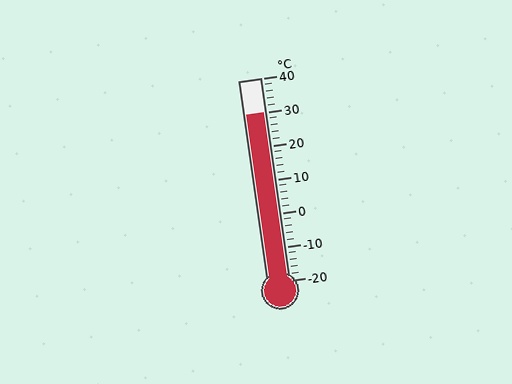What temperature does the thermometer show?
The thermometer shows approximately 30°C.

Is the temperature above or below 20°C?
The temperature is above 20°C.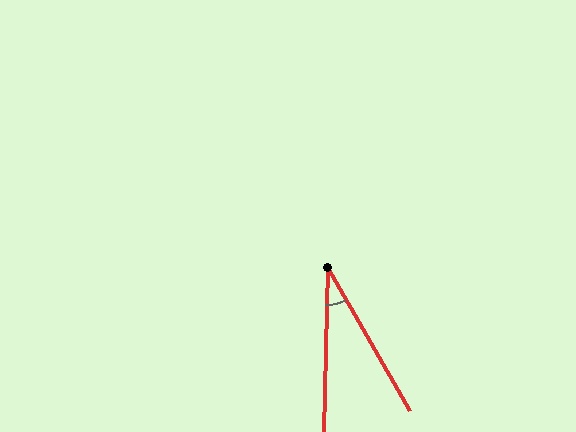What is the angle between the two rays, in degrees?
Approximately 31 degrees.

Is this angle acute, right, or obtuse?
It is acute.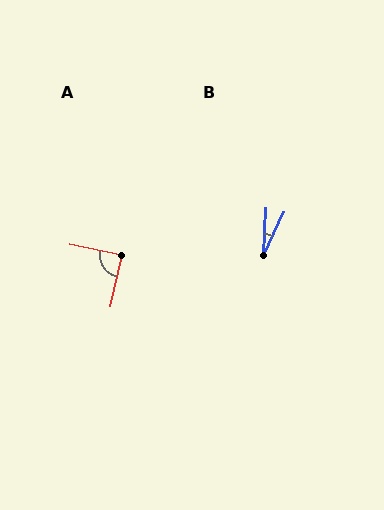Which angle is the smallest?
B, at approximately 22 degrees.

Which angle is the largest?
A, at approximately 89 degrees.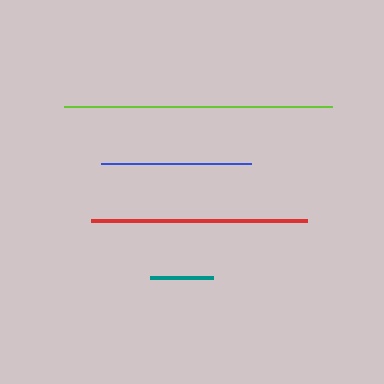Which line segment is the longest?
The lime line is the longest at approximately 268 pixels.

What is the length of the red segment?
The red segment is approximately 216 pixels long.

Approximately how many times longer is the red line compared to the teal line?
The red line is approximately 3.4 times the length of the teal line.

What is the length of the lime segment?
The lime segment is approximately 268 pixels long.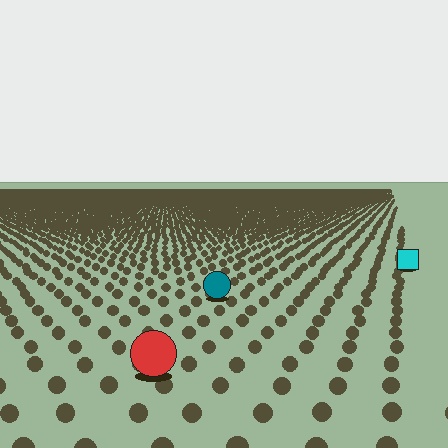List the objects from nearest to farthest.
From nearest to farthest: the red circle, the teal circle, the cyan square.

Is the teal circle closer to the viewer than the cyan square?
Yes. The teal circle is closer — you can tell from the texture gradient: the ground texture is coarser near it.